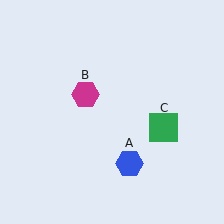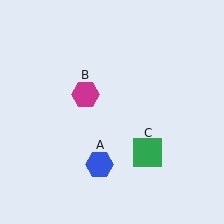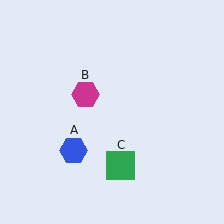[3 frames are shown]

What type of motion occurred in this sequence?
The blue hexagon (object A), green square (object C) rotated clockwise around the center of the scene.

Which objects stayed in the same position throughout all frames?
Magenta hexagon (object B) remained stationary.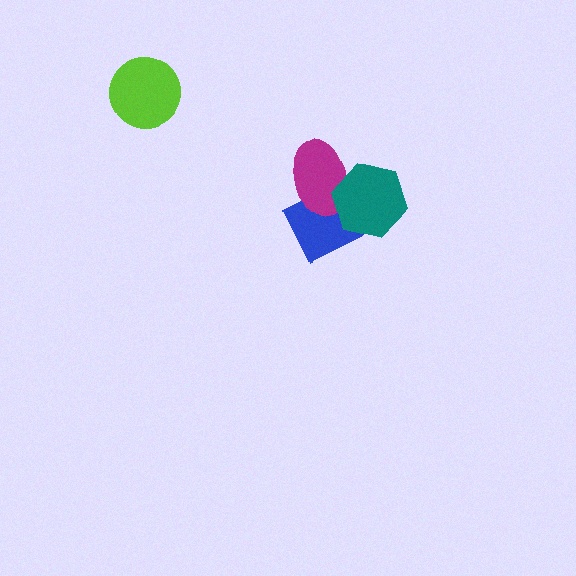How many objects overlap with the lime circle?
0 objects overlap with the lime circle.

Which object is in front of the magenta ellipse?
The teal hexagon is in front of the magenta ellipse.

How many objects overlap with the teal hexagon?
2 objects overlap with the teal hexagon.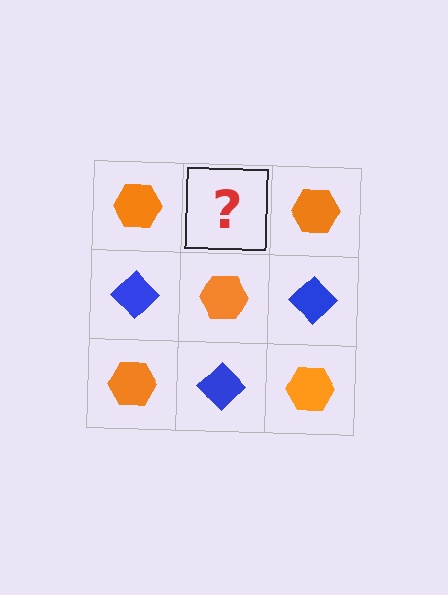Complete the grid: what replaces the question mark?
The question mark should be replaced with a blue diamond.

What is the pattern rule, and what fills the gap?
The rule is that it alternates orange hexagon and blue diamond in a checkerboard pattern. The gap should be filled with a blue diamond.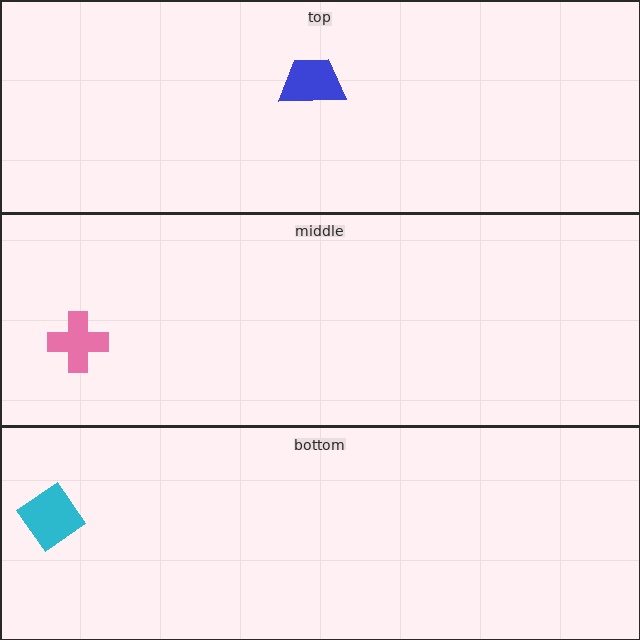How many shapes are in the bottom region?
1.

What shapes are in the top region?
The blue trapezoid.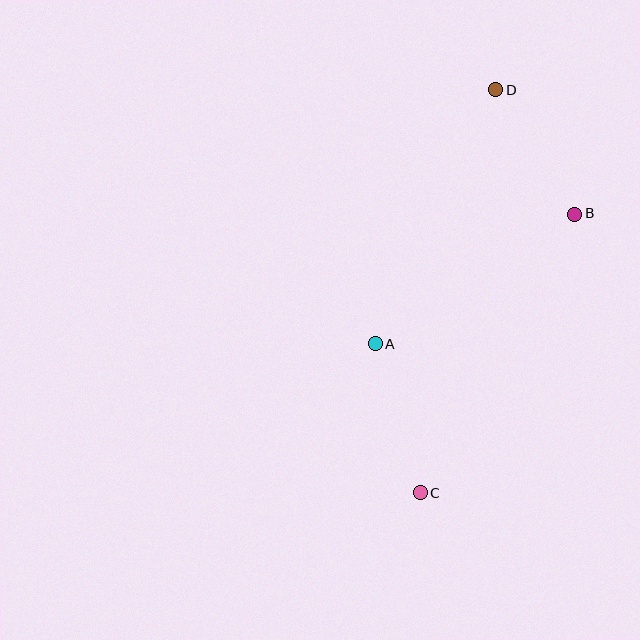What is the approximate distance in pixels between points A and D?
The distance between A and D is approximately 280 pixels.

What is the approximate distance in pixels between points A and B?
The distance between A and B is approximately 238 pixels.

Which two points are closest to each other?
Points B and D are closest to each other.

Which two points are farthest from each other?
Points C and D are farthest from each other.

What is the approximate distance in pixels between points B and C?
The distance between B and C is approximately 319 pixels.